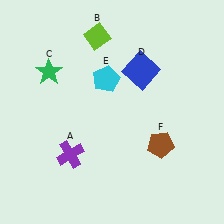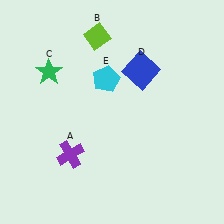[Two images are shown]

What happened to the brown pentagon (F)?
The brown pentagon (F) was removed in Image 2. It was in the bottom-right area of Image 1.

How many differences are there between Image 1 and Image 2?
There is 1 difference between the two images.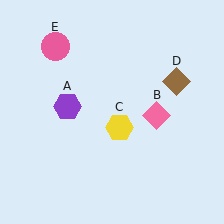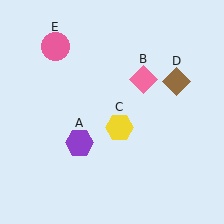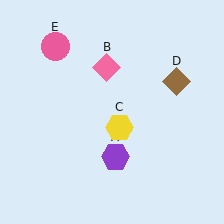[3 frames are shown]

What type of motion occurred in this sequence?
The purple hexagon (object A), pink diamond (object B) rotated counterclockwise around the center of the scene.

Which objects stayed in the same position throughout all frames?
Yellow hexagon (object C) and brown diamond (object D) and pink circle (object E) remained stationary.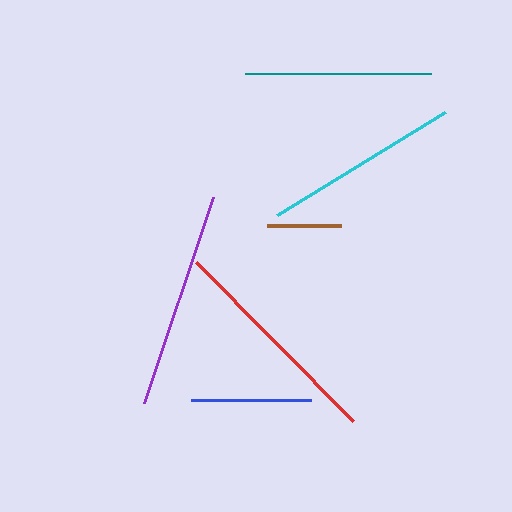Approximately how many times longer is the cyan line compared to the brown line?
The cyan line is approximately 2.7 times the length of the brown line.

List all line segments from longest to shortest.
From longest to shortest: red, purple, cyan, teal, blue, brown.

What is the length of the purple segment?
The purple segment is approximately 217 pixels long.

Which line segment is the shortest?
The brown line is the shortest at approximately 74 pixels.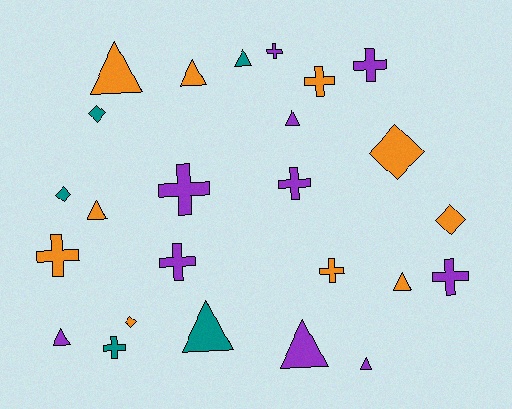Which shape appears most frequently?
Cross, with 10 objects.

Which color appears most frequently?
Orange, with 10 objects.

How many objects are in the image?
There are 25 objects.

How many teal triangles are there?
There are 2 teal triangles.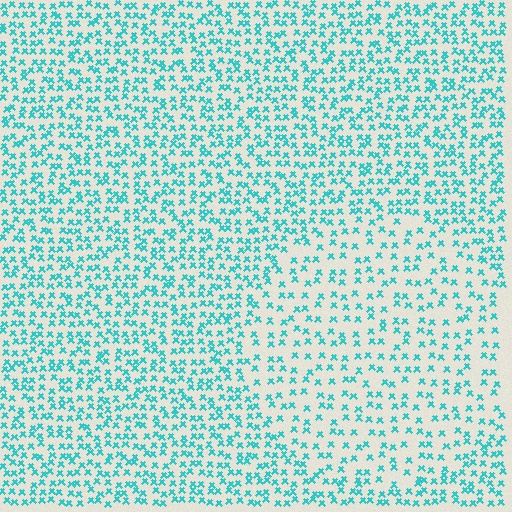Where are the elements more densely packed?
The elements are more densely packed outside the circle boundary.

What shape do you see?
I see a circle.